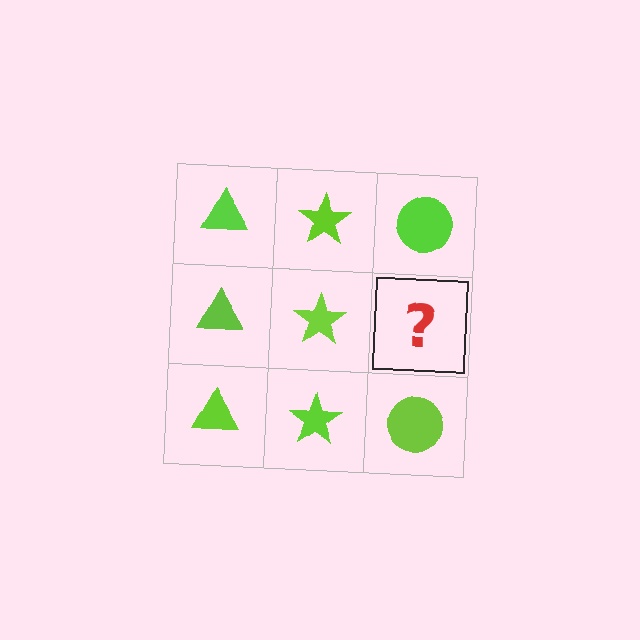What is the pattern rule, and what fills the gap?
The rule is that each column has a consistent shape. The gap should be filled with a lime circle.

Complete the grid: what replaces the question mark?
The question mark should be replaced with a lime circle.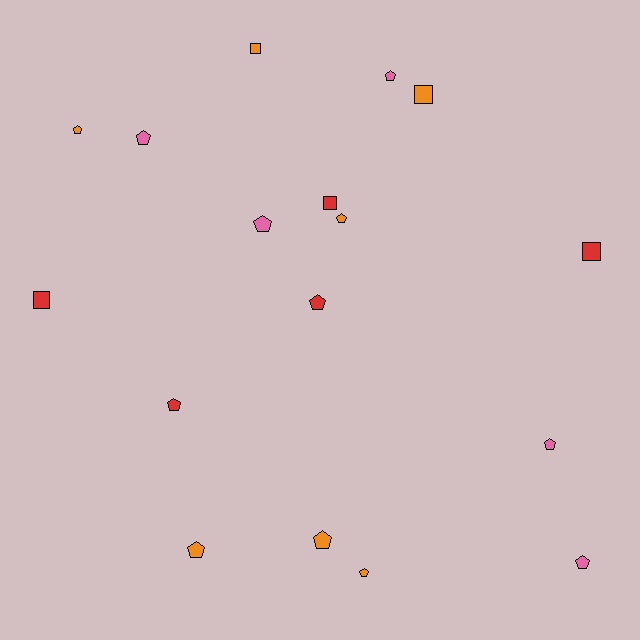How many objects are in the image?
There are 17 objects.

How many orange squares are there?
There are 2 orange squares.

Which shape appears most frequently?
Pentagon, with 12 objects.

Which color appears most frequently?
Orange, with 7 objects.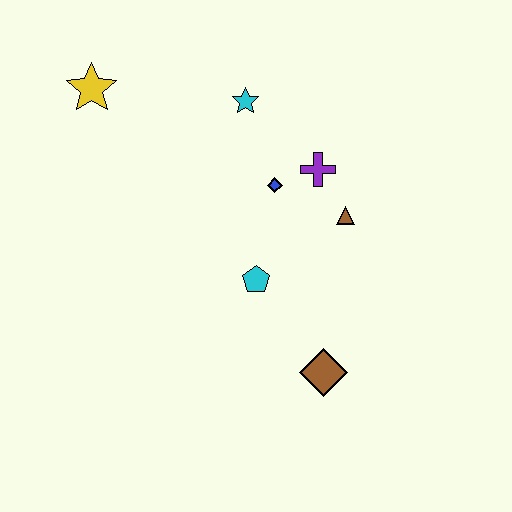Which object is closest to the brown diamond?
The cyan pentagon is closest to the brown diamond.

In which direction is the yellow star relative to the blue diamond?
The yellow star is to the left of the blue diamond.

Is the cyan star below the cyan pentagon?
No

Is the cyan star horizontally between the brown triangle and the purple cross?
No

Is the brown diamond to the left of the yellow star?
No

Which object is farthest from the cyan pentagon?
The yellow star is farthest from the cyan pentagon.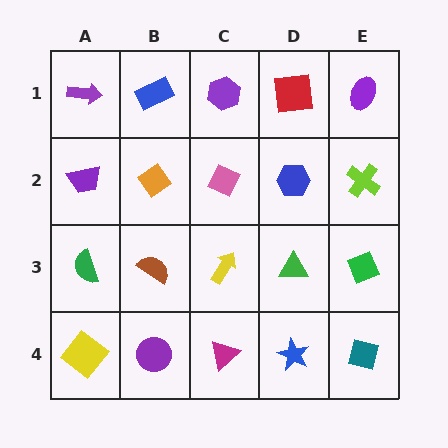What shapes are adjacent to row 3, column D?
A blue hexagon (row 2, column D), a blue star (row 4, column D), a yellow arrow (row 3, column C), a green diamond (row 3, column E).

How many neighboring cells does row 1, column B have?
3.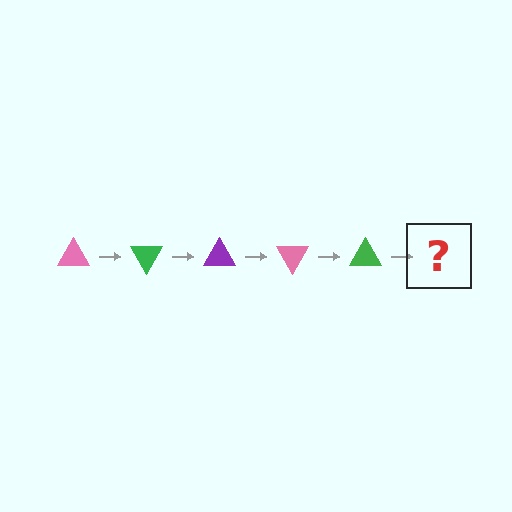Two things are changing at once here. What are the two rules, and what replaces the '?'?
The two rules are that it rotates 60 degrees each step and the color cycles through pink, green, and purple. The '?' should be a purple triangle, rotated 300 degrees from the start.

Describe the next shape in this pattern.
It should be a purple triangle, rotated 300 degrees from the start.